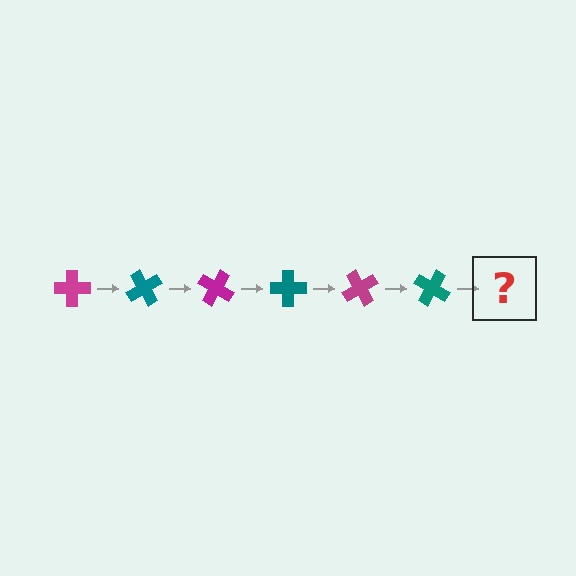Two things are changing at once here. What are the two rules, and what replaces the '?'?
The two rules are that it rotates 60 degrees each step and the color cycles through magenta and teal. The '?' should be a magenta cross, rotated 360 degrees from the start.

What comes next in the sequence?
The next element should be a magenta cross, rotated 360 degrees from the start.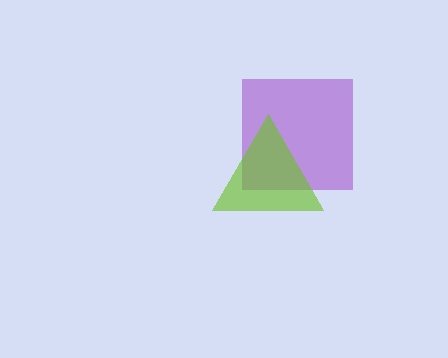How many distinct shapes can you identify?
There are 2 distinct shapes: a purple square, a lime triangle.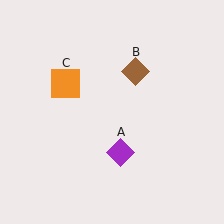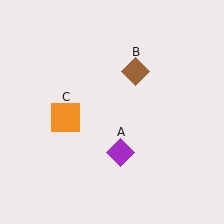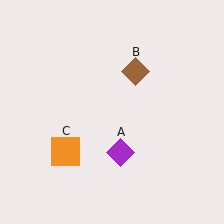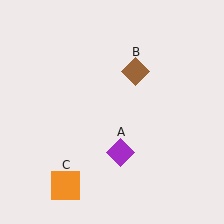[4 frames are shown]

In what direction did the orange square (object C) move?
The orange square (object C) moved down.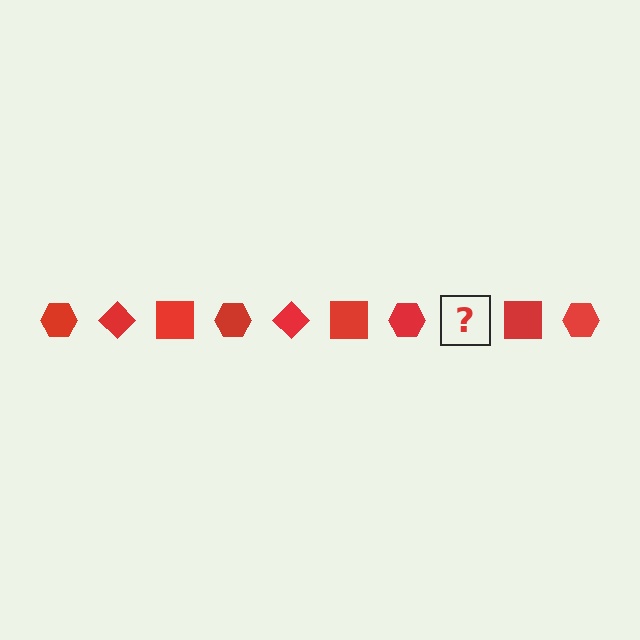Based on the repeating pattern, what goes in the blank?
The blank should be a red diamond.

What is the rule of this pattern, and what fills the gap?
The rule is that the pattern cycles through hexagon, diamond, square shapes in red. The gap should be filled with a red diamond.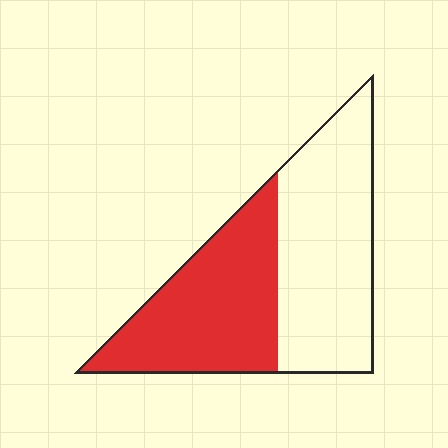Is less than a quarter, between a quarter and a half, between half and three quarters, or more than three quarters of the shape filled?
Between a quarter and a half.